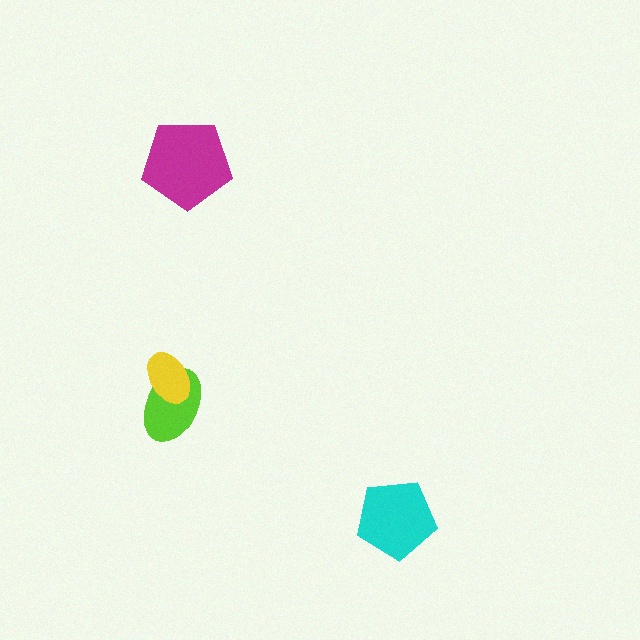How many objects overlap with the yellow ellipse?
1 object overlaps with the yellow ellipse.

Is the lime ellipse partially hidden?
Yes, it is partially covered by another shape.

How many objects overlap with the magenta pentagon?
0 objects overlap with the magenta pentagon.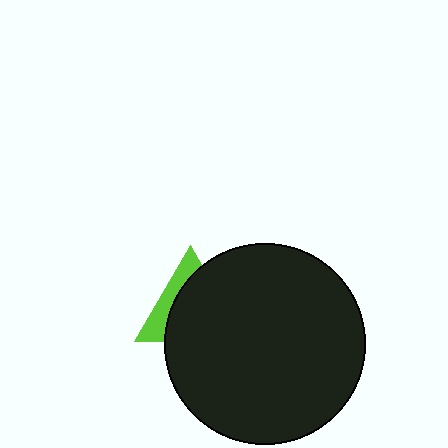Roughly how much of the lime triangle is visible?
A small part of it is visible (roughly 32%).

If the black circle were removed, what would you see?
You would see the complete lime triangle.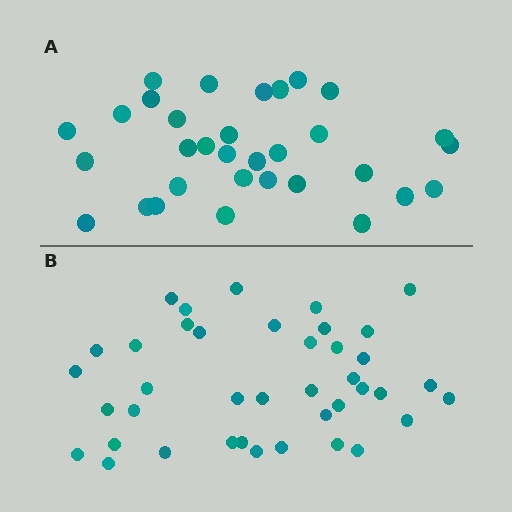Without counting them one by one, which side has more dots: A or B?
Region B (the bottom region) has more dots.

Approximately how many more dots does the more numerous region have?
Region B has roughly 8 or so more dots than region A.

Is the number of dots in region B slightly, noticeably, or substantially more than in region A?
Region B has noticeably more, but not dramatically so. The ratio is roughly 1.2 to 1.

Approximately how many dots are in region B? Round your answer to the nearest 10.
About 40 dots.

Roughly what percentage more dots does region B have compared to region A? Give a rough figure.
About 25% more.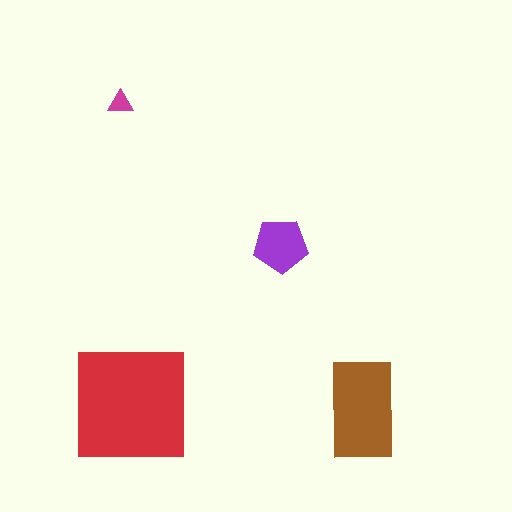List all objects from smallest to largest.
The magenta triangle, the purple pentagon, the brown rectangle, the red square.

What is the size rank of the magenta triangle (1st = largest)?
4th.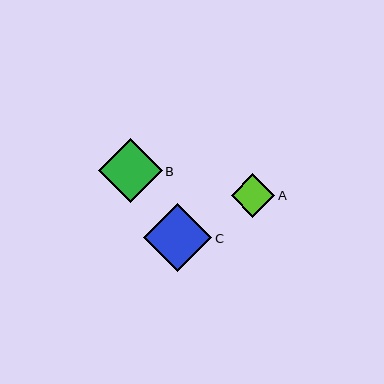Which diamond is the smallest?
Diamond A is the smallest with a size of approximately 44 pixels.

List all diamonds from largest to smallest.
From largest to smallest: C, B, A.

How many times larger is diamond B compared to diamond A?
Diamond B is approximately 1.5 times the size of diamond A.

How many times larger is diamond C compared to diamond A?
Diamond C is approximately 1.6 times the size of diamond A.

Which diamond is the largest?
Diamond C is the largest with a size of approximately 68 pixels.